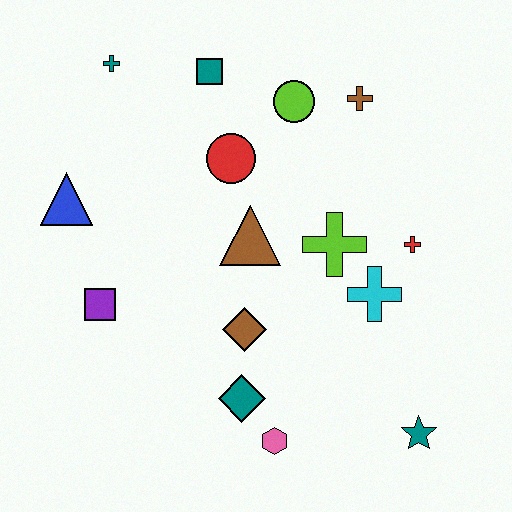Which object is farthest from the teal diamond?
The teal cross is farthest from the teal diamond.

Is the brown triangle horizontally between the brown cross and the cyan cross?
No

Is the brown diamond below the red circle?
Yes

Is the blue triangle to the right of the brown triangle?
No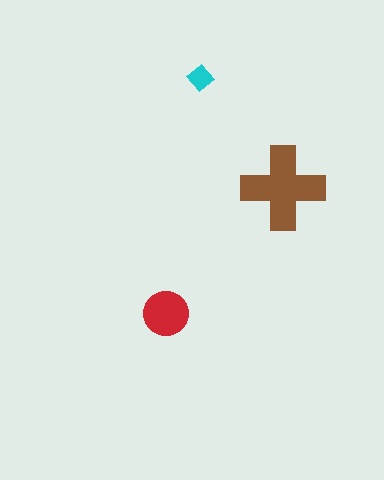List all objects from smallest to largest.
The cyan diamond, the red circle, the brown cross.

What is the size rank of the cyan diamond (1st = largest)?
3rd.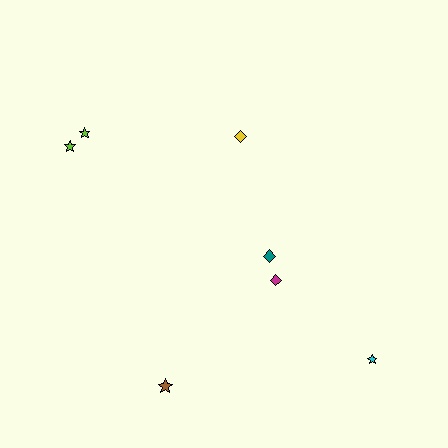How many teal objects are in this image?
There is 1 teal object.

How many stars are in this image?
There are 4 stars.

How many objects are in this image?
There are 7 objects.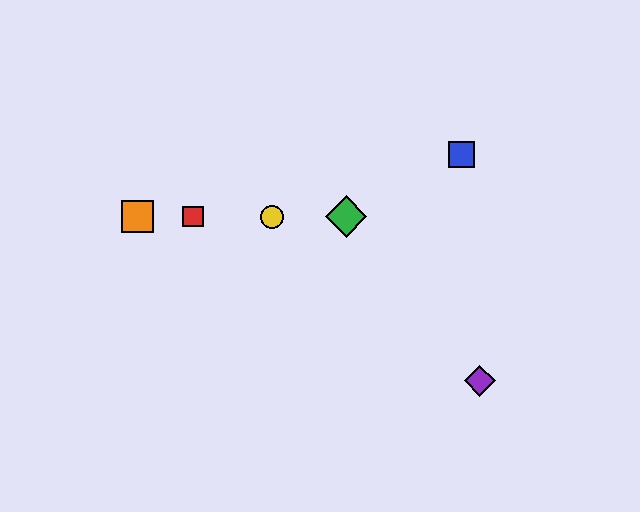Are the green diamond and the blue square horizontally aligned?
No, the green diamond is at y≈217 and the blue square is at y≈154.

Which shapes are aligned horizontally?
The red square, the green diamond, the yellow circle, the orange square are aligned horizontally.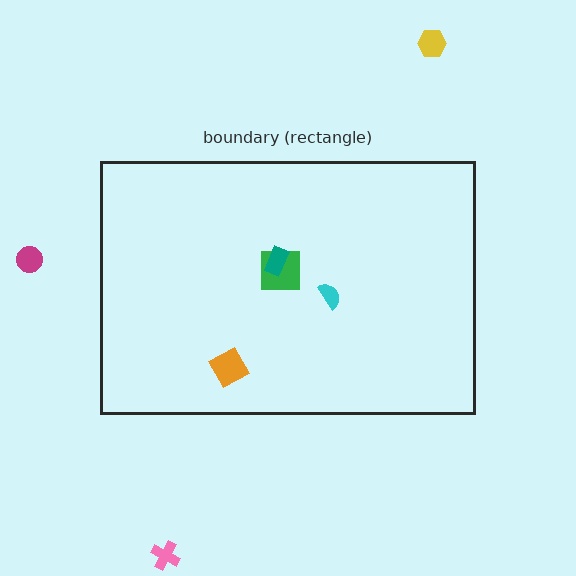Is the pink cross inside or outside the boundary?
Outside.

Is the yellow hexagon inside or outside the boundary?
Outside.